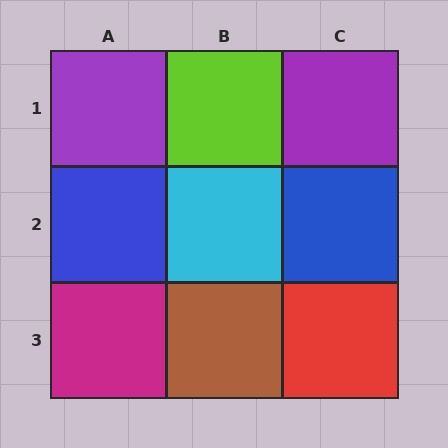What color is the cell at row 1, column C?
Purple.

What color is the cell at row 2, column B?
Cyan.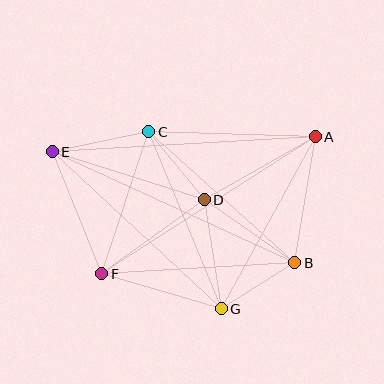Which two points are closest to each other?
Points B and G are closest to each other.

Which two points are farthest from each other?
Points B and E are farthest from each other.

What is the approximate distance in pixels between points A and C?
The distance between A and C is approximately 167 pixels.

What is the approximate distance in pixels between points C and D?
The distance between C and D is approximately 88 pixels.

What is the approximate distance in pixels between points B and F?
The distance between B and F is approximately 193 pixels.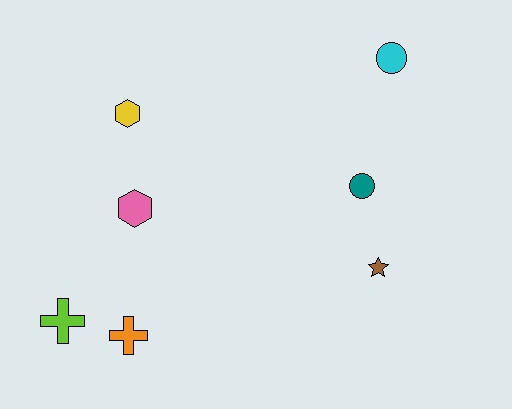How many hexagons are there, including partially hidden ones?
There are 2 hexagons.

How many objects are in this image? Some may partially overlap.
There are 7 objects.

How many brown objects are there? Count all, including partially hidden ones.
There is 1 brown object.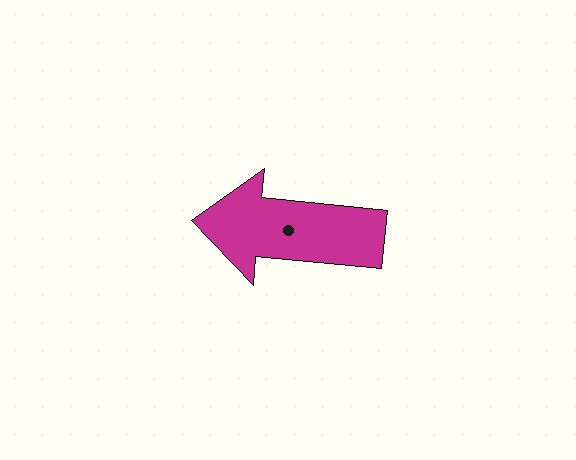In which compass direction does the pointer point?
West.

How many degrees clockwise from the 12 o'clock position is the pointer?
Approximately 276 degrees.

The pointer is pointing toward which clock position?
Roughly 9 o'clock.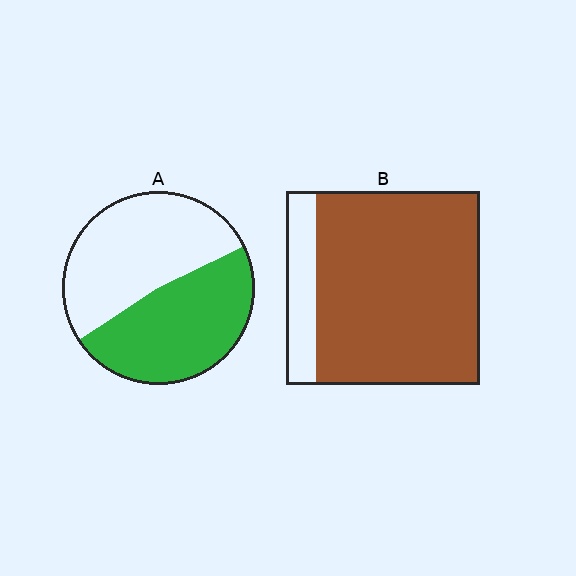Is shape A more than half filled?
Roughly half.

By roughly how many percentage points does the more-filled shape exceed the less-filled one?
By roughly 35 percentage points (B over A).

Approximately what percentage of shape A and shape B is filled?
A is approximately 50% and B is approximately 85%.